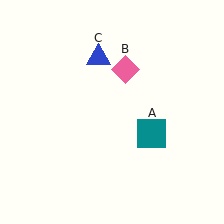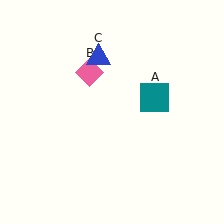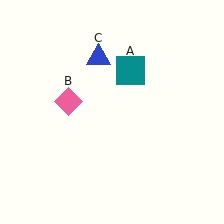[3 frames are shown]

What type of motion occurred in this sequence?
The teal square (object A), pink diamond (object B) rotated counterclockwise around the center of the scene.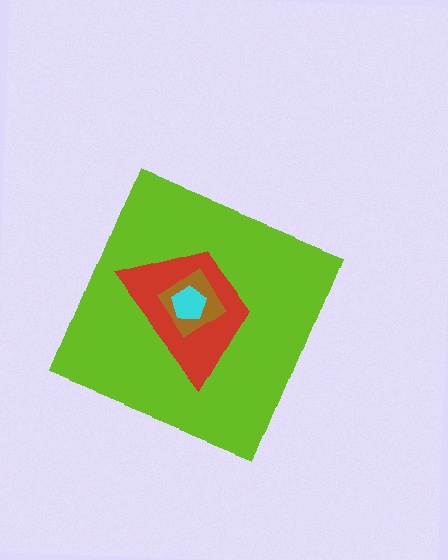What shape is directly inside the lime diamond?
The red trapezoid.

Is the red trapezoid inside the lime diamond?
Yes.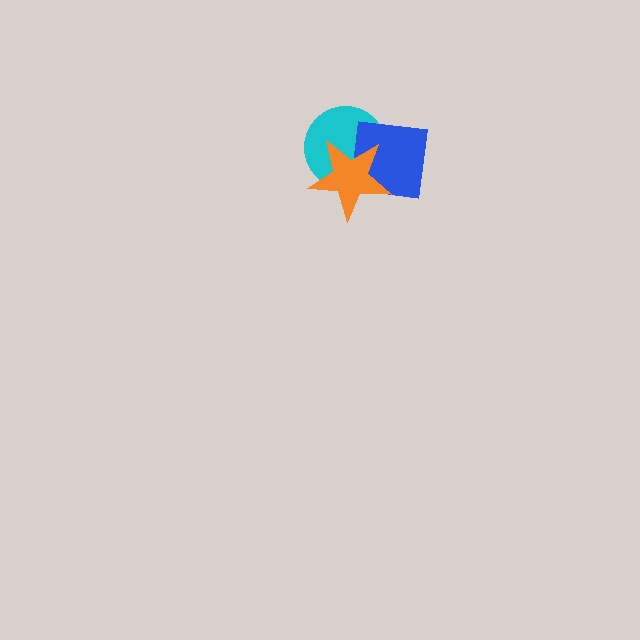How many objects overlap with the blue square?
2 objects overlap with the blue square.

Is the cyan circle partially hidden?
Yes, it is partially covered by another shape.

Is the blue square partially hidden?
Yes, it is partially covered by another shape.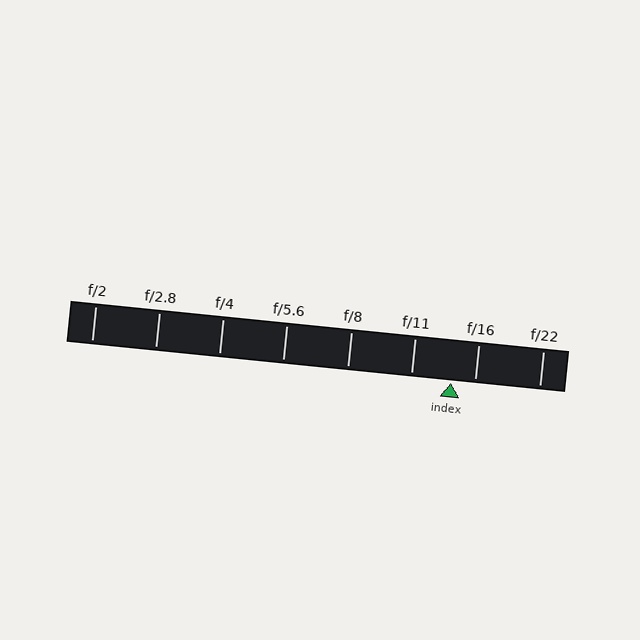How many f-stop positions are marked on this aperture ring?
There are 8 f-stop positions marked.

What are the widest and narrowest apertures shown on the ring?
The widest aperture shown is f/2 and the narrowest is f/22.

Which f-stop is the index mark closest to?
The index mark is closest to f/16.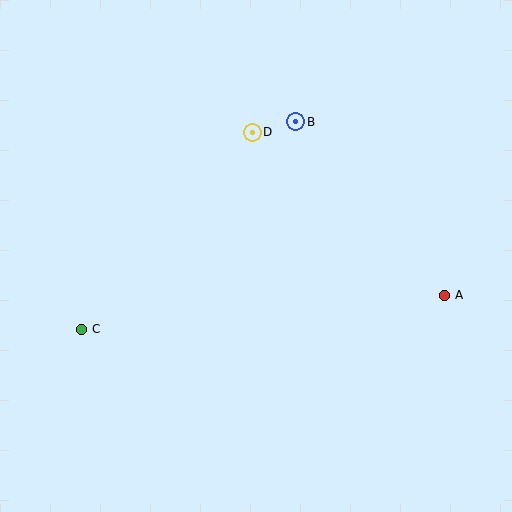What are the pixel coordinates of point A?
Point A is at (444, 295).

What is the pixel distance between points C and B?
The distance between C and B is 299 pixels.